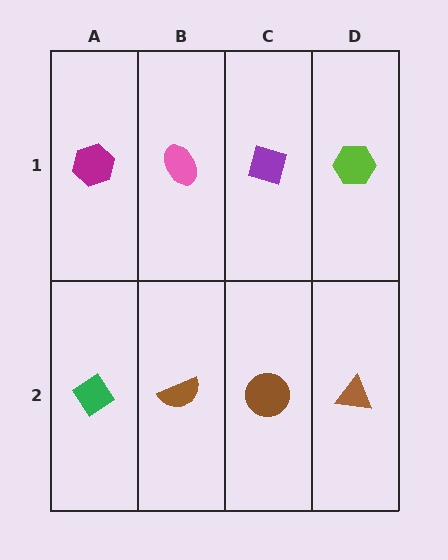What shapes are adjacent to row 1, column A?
A green diamond (row 2, column A), a pink ellipse (row 1, column B).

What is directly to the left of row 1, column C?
A pink ellipse.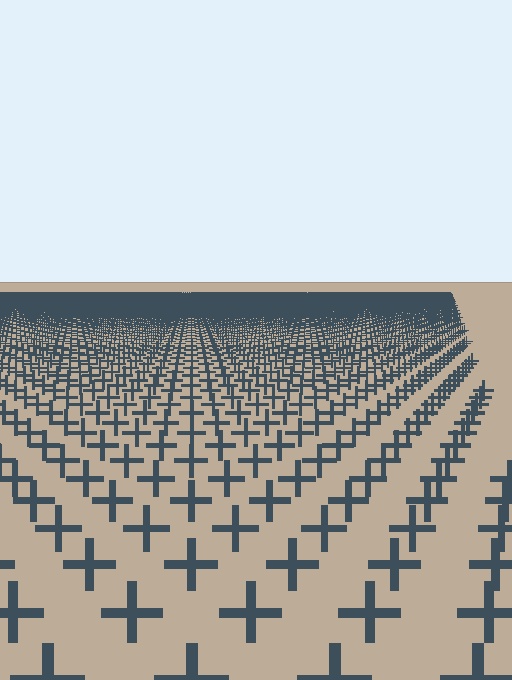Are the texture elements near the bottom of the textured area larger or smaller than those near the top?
Larger. Near the bottom, elements are closer to the viewer and appear at a bigger on-screen size.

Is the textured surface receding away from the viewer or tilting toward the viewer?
The surface is receding away from the viewer. Texture elements get smaller and denser toward the top.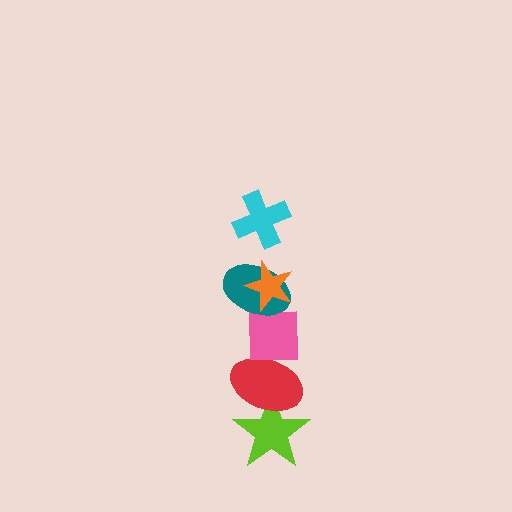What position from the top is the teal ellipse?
The teal ellipse is 3rd from the top.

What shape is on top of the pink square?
The teal ellipse is on top of the pink square.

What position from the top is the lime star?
The lime star is 6th from the top.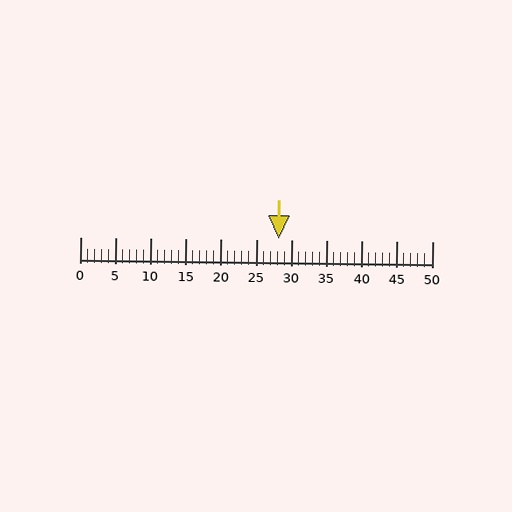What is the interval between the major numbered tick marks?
The major tick marks are spaced 5 units apart.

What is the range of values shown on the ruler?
The ruler shows values from 0 to 50.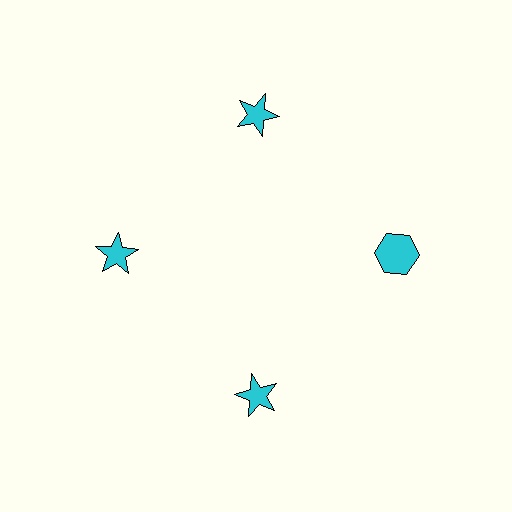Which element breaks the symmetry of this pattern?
The cyan hexagon at roughly the 3 o'clock position breaks the symmetry. All other shapes are cyan stars.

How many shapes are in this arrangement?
There are 4 shapes arranged in a ring pattern.